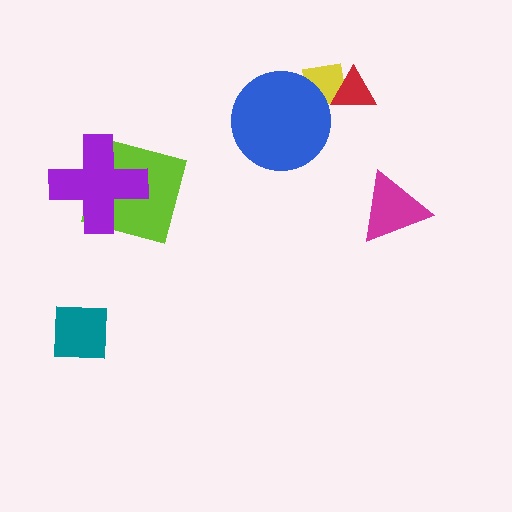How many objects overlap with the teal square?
0 objects overlap with the teal square.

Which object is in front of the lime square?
The purple cross is in front of the lime square.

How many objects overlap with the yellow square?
2 objects overlap with the yellow square.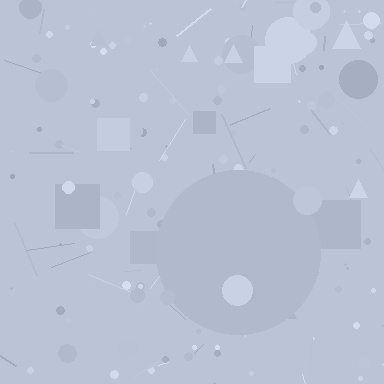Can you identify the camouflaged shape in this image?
The camouflaged shape is a circle.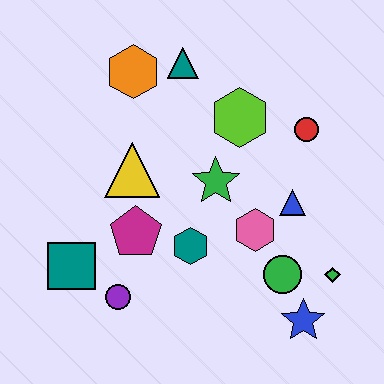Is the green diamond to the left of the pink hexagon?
No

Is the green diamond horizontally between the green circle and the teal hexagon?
No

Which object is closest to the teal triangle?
The orange hexagon is closest to the teal triangle.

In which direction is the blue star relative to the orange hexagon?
The blue star is below the orange hexagon.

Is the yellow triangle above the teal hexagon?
Yes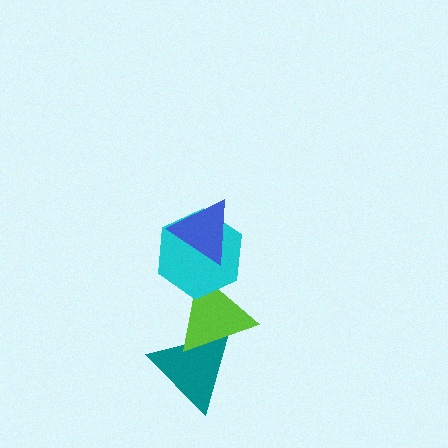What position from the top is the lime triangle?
The lime triangle is 3rd from the top.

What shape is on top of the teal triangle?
The lime triangle is on top of the teal triangle.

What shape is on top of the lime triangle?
The cyan hexagon is on top of the lime triangle.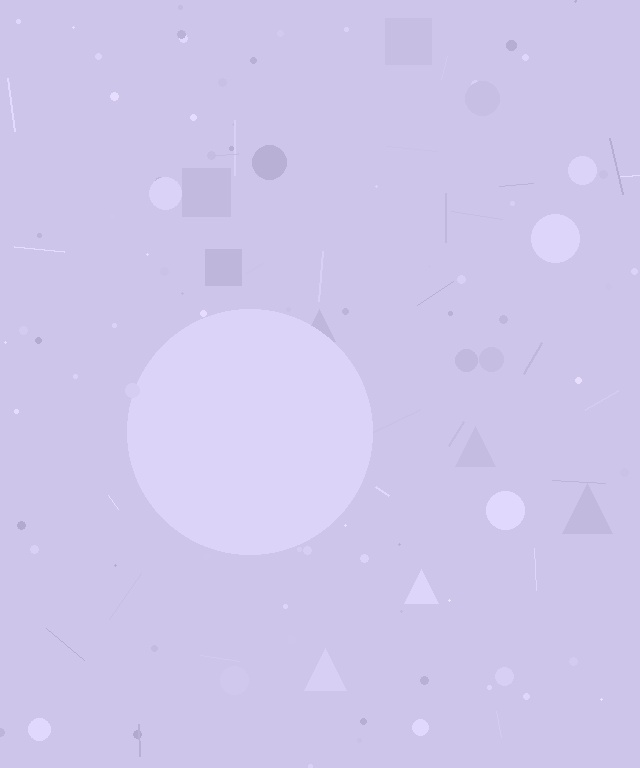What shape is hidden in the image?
A circle is hidden in the image.